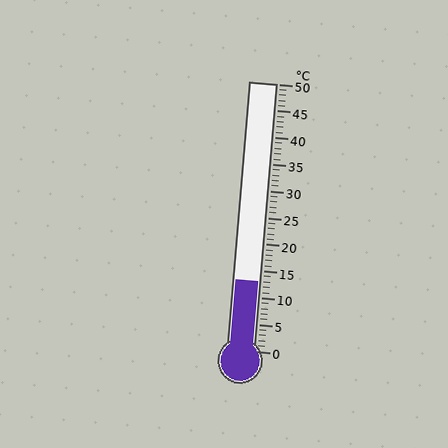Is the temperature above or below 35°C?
The temperature is below 35°C.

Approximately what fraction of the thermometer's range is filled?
The thermometer is filled to approximately 25% of its range.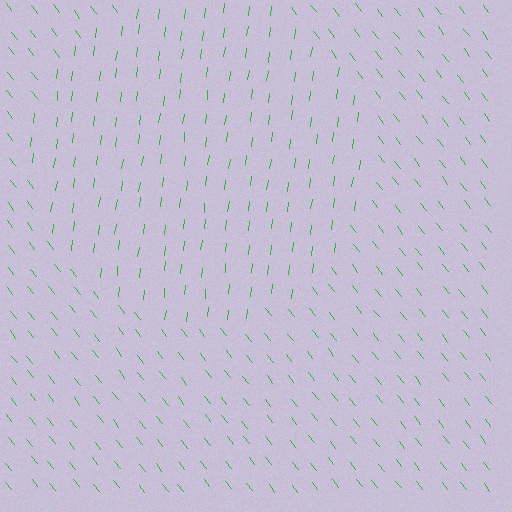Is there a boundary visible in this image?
Yes, there is a texture boundary formed by a change in line orientation.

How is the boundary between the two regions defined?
The boundary is defined purely by a change in line orientation (approximately 45 degrees difference). All lines are the same color and thickness.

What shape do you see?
I see a circle.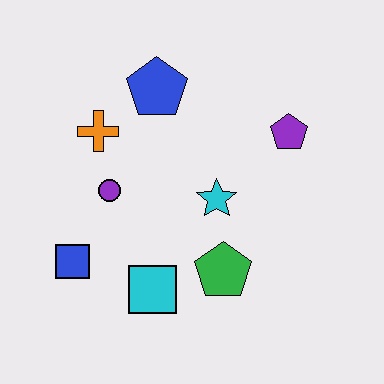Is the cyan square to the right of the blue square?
Yes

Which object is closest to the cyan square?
The green pentagon is closest to the cyan square.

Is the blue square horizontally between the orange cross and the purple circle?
No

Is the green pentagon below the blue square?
Yes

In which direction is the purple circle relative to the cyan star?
The purple circle is to the left of the cyan star.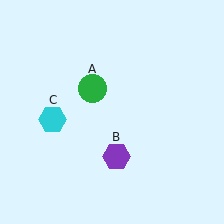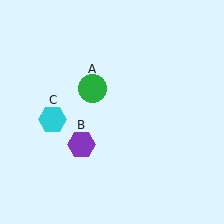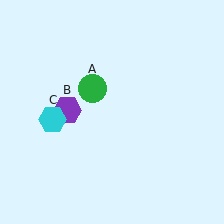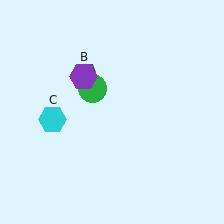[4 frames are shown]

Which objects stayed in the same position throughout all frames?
Green circle (object A) and cyan hexagon (object C) remained stationary.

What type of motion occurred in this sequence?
The purple hexagon (object B) rotated clockwise around the center of the scene.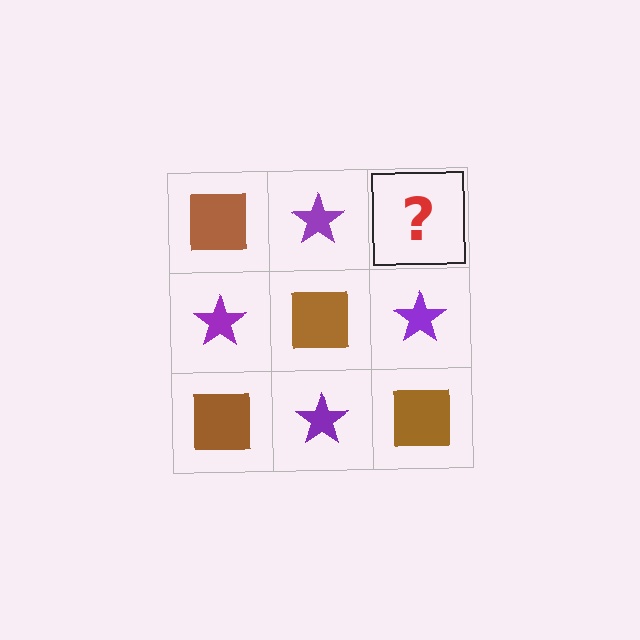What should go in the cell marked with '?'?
The missing cell should contain a brown square.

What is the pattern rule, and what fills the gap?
The rule is that it alternates brown square and purple star in a checkerboard pattern. The gap should be filled with a brown square.